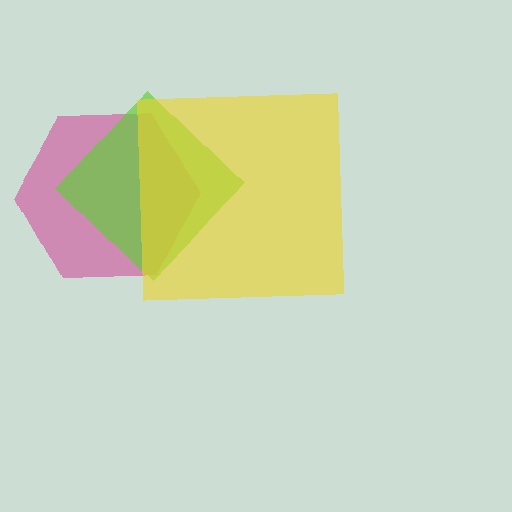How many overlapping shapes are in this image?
There are 3 overlapping shapes in the image.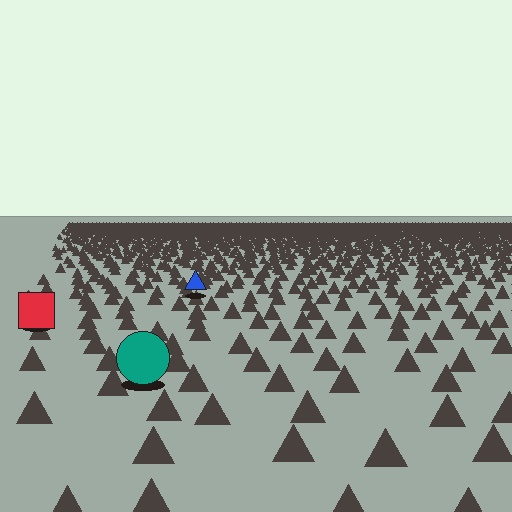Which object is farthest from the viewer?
The blue triangle is farthest from the viewer. It appears smaller and the ground texture around it is denser.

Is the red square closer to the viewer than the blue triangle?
Yes. The red square is closer — you can tell from the texture gradient: the ground texture is coarser near it.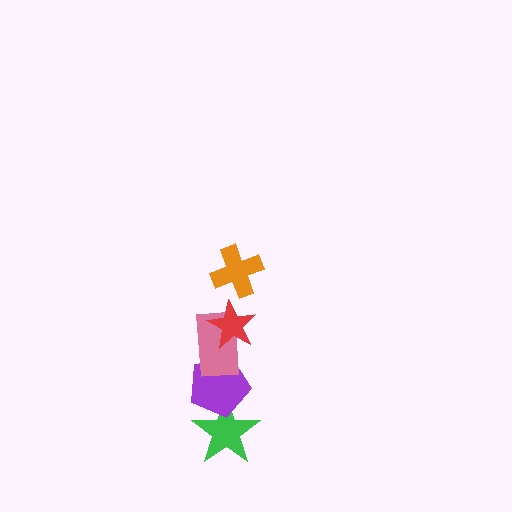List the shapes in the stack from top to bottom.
From top to bottom: the orange cross, the red star, the pink rectangle, the purple pentagon, the green star.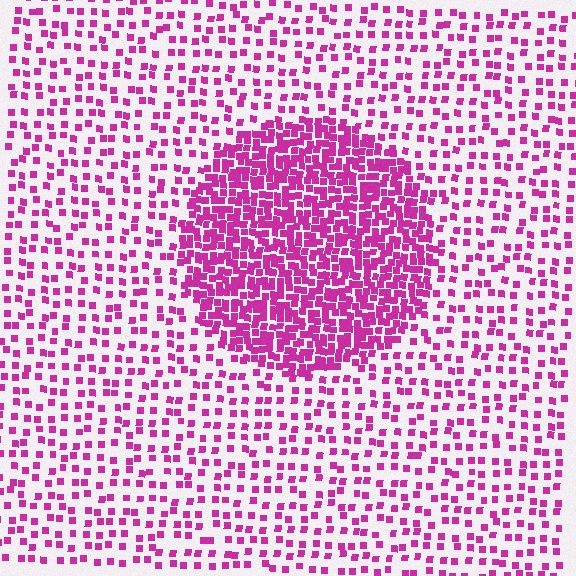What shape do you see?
I see a circle.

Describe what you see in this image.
The image contains small magenta elements arranged at two different densities. A circle-shaped region is visible where the elements are more densely packed than the surrounding area.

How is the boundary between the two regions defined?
The boundary is defined by a change in element density (approximately 2.7x ratio). All elements are the same color, size, and shape.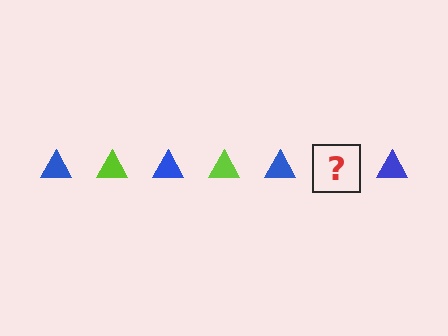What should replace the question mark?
The question mark should be replaced with a lime triangle.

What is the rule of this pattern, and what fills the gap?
The rule is that the pattern cycles through blue, lime triangles. The gap should be filled with a lime triangle.